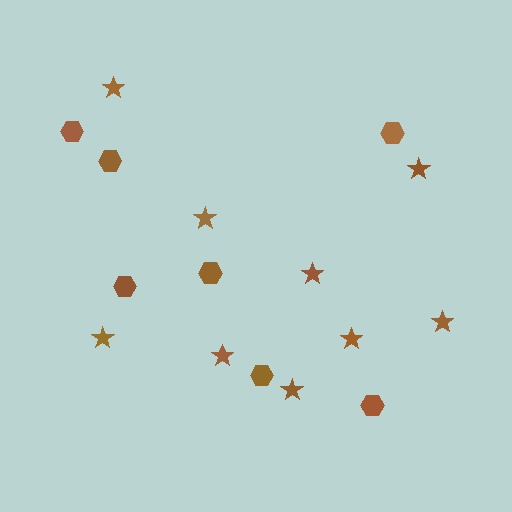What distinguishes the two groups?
There are 2 groups: one group of stars (9) and one group of hexagons (7).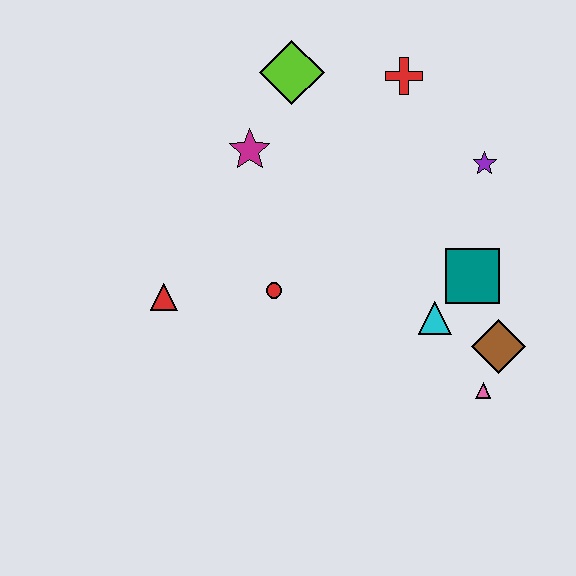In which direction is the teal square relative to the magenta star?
The teal square is to the right of the magenta star.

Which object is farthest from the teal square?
The red triangle is farthest from the teal square.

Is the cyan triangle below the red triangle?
Yes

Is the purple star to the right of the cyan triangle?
Yes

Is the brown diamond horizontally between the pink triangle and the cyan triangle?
No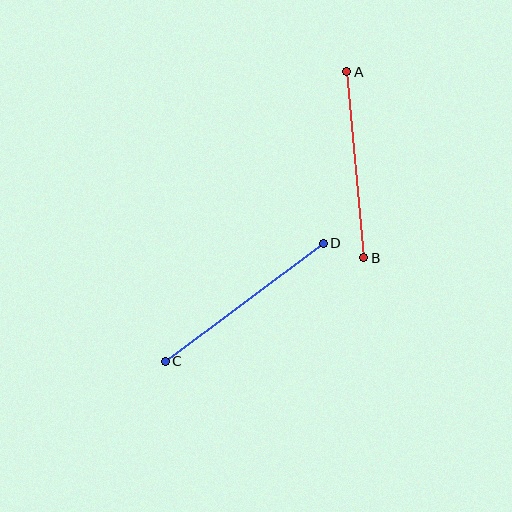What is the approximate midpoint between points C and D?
The midpoint is at approximately (244, 302) pixels.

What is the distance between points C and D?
The distance is approximately 197 pixels.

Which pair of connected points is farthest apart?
Points C and D are farthest apart.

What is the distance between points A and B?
The distance is approximately 187 pixels.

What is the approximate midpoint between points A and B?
The midpoint is at approximately (355, 165) pixels.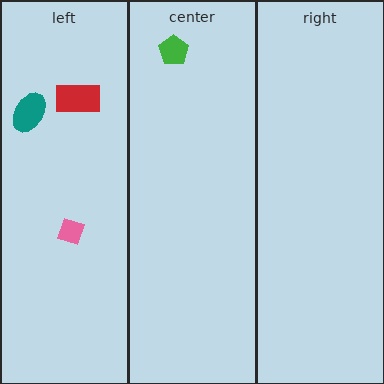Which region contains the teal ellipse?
The left region.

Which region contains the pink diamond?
The left region.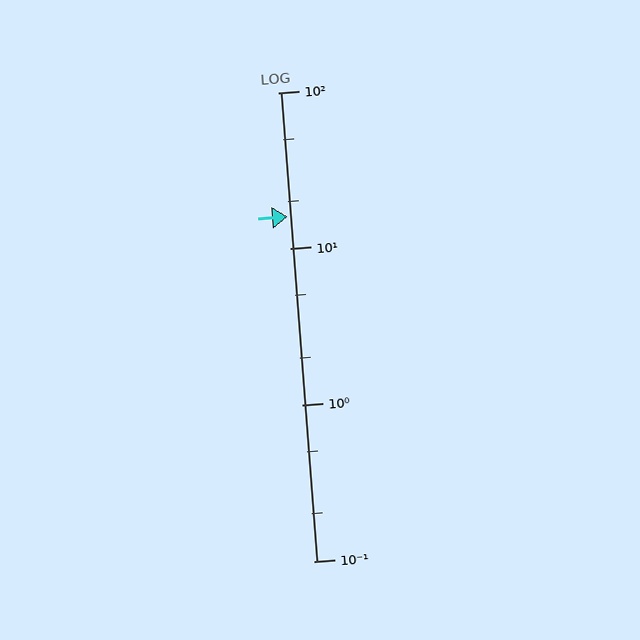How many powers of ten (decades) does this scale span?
The scale spans 3 decades, from 0.1 to 100.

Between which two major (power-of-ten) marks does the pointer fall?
The pointer is between 10 and 100.